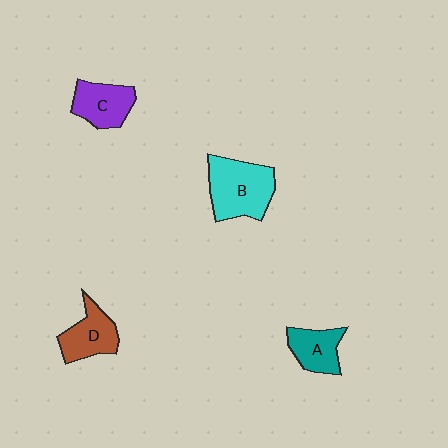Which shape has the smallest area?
Shape A (teal).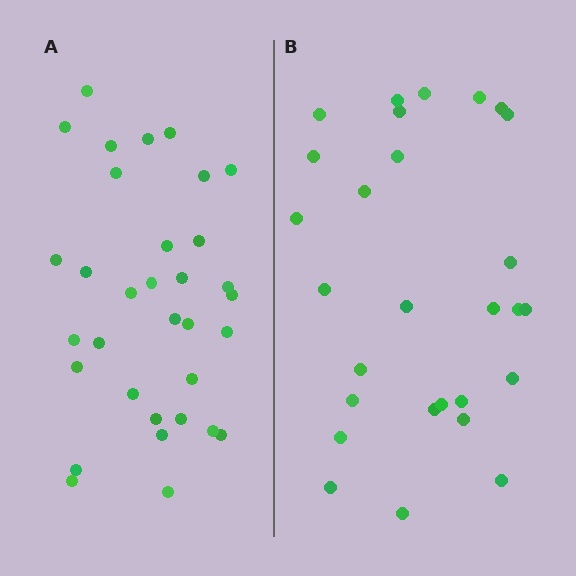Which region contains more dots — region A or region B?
Region A (the left region) has more dots.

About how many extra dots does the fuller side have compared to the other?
Region A has about 5 more dots than region B.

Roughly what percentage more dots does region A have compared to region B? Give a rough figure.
About 20% more.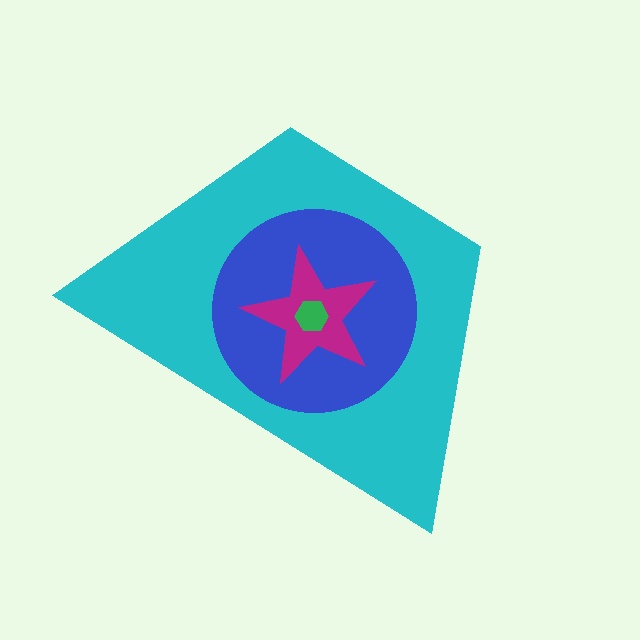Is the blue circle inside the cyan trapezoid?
Yes.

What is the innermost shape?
The green hexagon.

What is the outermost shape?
The cyan trapezoid.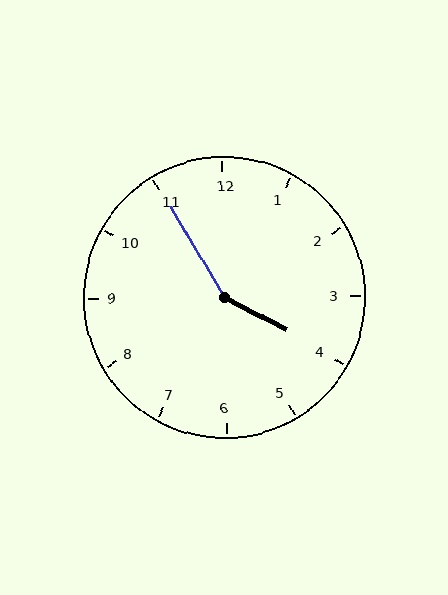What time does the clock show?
3:55.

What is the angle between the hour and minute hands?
Approximately 148 degrees.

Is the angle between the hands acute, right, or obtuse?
It is obtuse.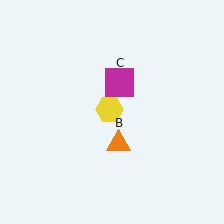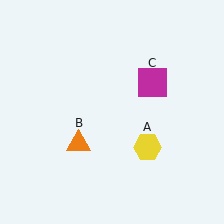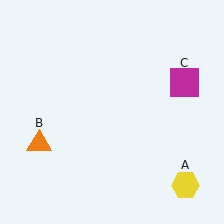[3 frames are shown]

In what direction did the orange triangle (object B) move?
The orange triangle (object B) moved left.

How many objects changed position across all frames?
3 objects changed position: yellow hexagon (object A), orange triangle (object B), magenta square (object C).